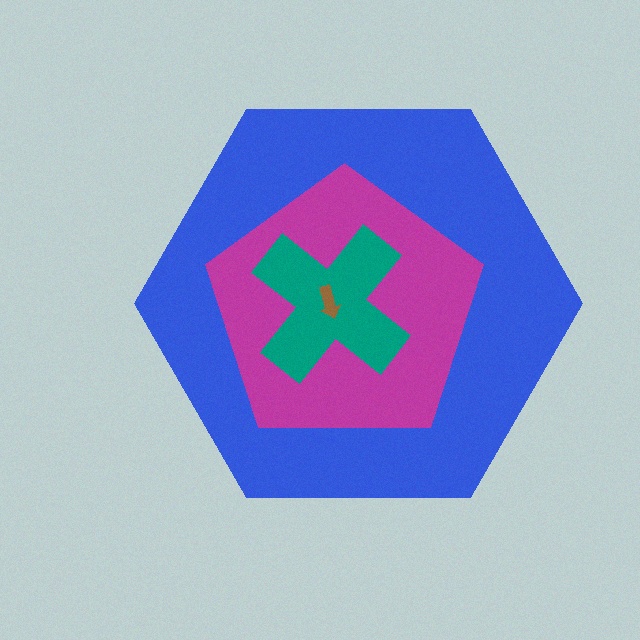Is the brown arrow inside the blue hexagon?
Yes.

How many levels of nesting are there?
4.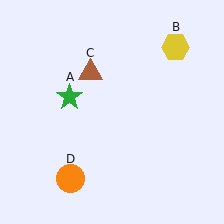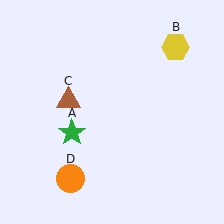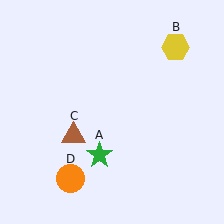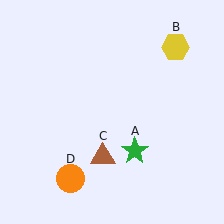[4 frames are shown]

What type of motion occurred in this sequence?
The green star (object A), brown triangle (object C) rotated counterclockwise around the center of the scene.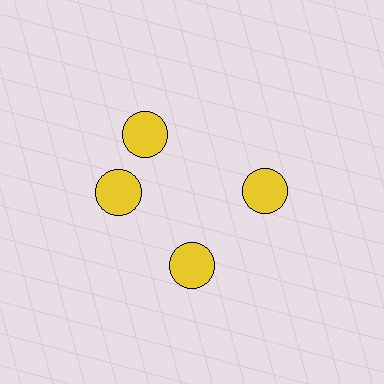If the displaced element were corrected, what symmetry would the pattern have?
It would have 4-fold rotational symmetry — the pattern would map onto itself every 90 degrees.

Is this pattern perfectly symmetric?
No. The 4 yellow circles are arranged in a ring, but one element near the 12 o'clock position is rotated out of alignment along the ring, breaking the 4-fold rotational symmetry.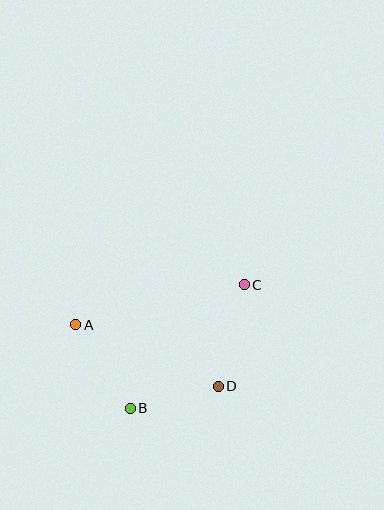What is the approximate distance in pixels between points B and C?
The distance between B and C is approximately 169 pixels.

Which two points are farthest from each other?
Points A and C are farthest from each other.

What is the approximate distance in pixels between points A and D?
The distance between A and D is approximately 155 pixels.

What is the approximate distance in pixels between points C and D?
The distance between C and D is approximately 105 pixels.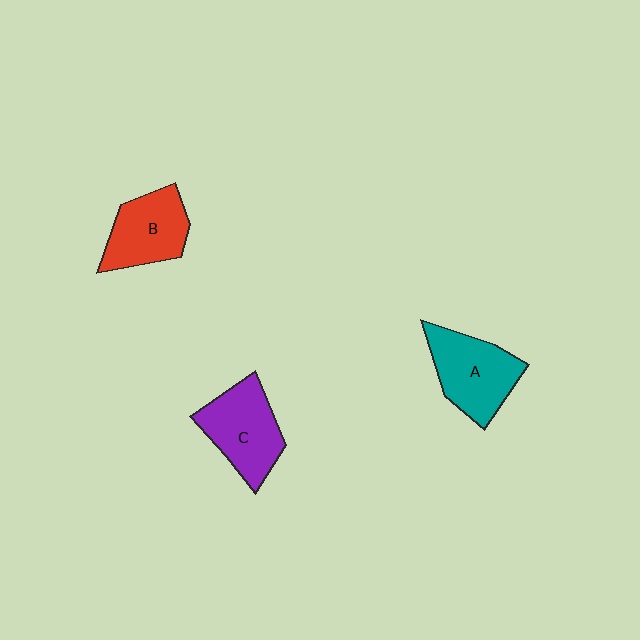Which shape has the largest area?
Shape A (teal).